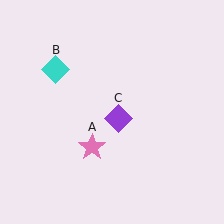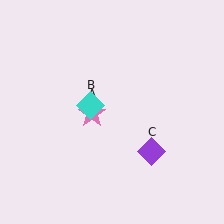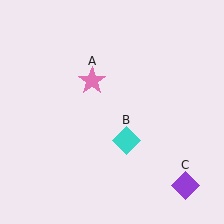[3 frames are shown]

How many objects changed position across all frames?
3 objects changed position: pink star (object A), cyan diamond (object B), purple diamond (object C).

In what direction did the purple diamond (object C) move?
The purple diamond (object C) moved down and to the right.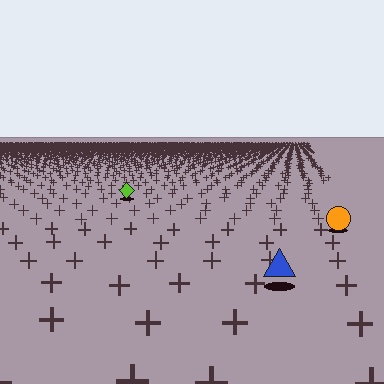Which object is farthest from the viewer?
The lime diamond is farthest from the viewer. It appears smaller and the ground texture around it is denser.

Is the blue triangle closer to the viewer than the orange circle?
Yes. The blue triangle is closer — you can tell from the texture gradient: the ground texture is coarser near it.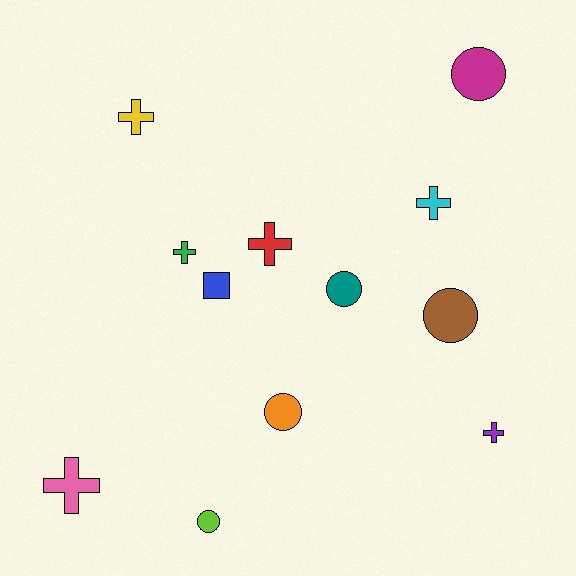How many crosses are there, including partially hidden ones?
There are 6 crosses.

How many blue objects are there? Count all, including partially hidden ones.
There is 1 blue object.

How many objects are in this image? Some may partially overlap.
There are 12 objects.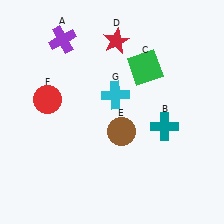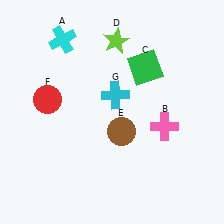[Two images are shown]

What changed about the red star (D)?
In Image 1, D is red. In Image 2, it changed to lime.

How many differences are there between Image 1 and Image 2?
There are 3 differences between the two images.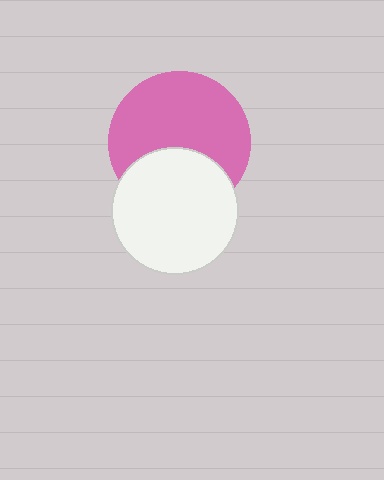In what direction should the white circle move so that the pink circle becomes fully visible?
The white circle should move down. That is the shortest direction to clear the overlap and leave the pink circle fully visible.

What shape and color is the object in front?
The object in front is a white circle.